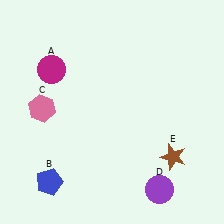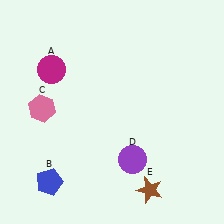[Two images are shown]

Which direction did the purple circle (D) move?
The purple circle (D) moved up.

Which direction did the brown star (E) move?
The brown star (E) moved down.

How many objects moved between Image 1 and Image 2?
2 objects moved between the two images.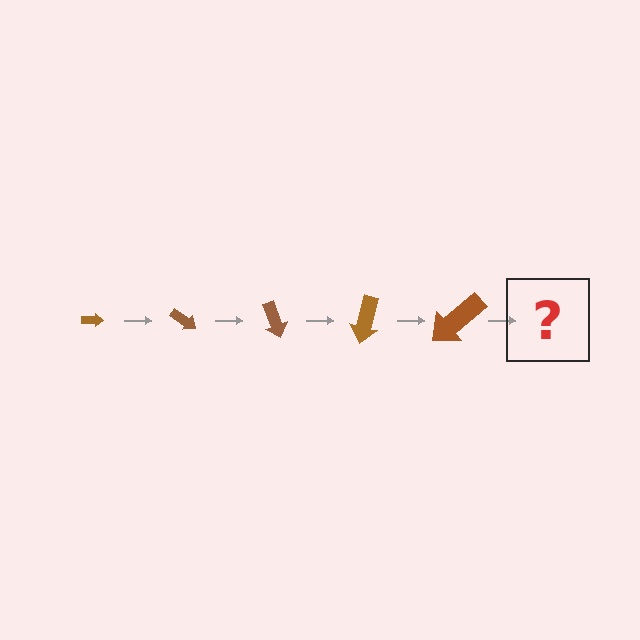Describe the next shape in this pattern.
It should be an arrow, larger than the previous one and rotated 175 degrees from the start.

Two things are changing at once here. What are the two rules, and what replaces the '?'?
The two rules are that the arrow grows larger each step and it rotates 35 degrees each step. The '?' should be an arrow, larger than the previous one and rotated 175 degrees from the start.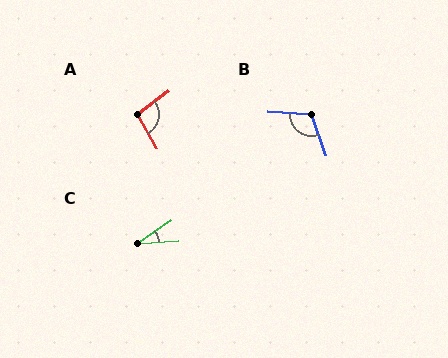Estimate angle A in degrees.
Approximately 98 degrees.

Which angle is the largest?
B, at approximately 112 degrees.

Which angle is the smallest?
C, at approximately 31 degrees.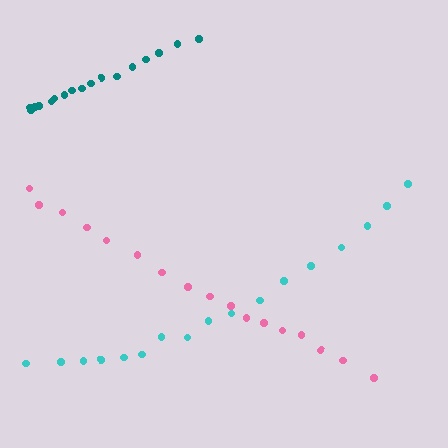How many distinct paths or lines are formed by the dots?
There are 3 distinct paths.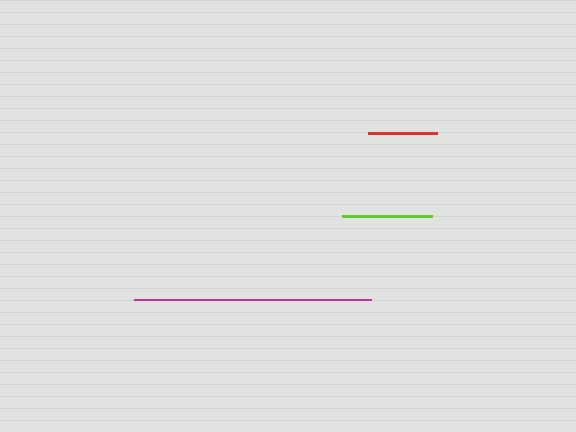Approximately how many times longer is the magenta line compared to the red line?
The magenta line is approximately 3.4 times the length of the red line.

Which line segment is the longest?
The magenta line is the longest at approximately 237 pixels.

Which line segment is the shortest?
The red line is the shortest at approximately 69 pixels.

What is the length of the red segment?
The red segment is approximately 69 pixels long.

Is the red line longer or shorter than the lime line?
The lime line is longer than the red line.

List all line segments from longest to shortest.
From longest to shortest: magenta, lime, red.